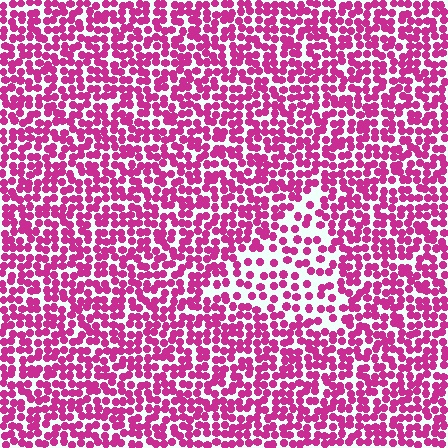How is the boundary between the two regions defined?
The boundary is defined by a change in element density (approximately 1.9x ratio). All elements are the same color, size, and shape.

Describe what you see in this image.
The image contains small magenta elements arranged at two different densities. A triangle-shaped region is visible where the elements are less densely packed than the surrounding area.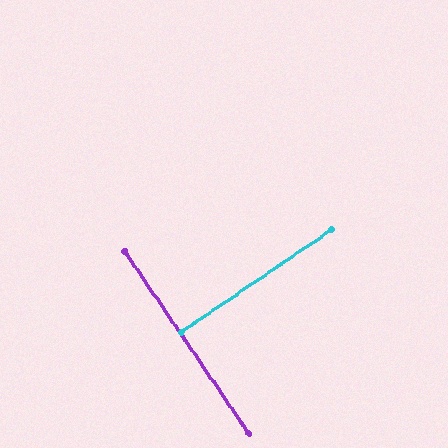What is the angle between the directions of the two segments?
Approximately 90 degrees.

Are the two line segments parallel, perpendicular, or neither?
Perpendicular — they meet at approximately 90°.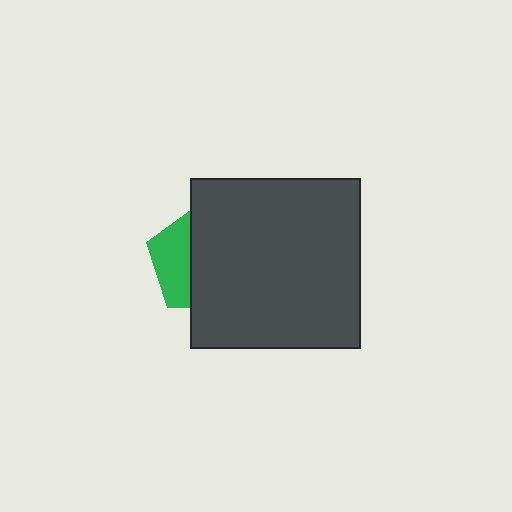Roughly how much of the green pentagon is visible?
A small part of it is visible (roughly 34%).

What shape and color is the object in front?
The object in front is a dark gray square.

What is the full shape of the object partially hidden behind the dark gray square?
The partially hidden object is a green pentagon.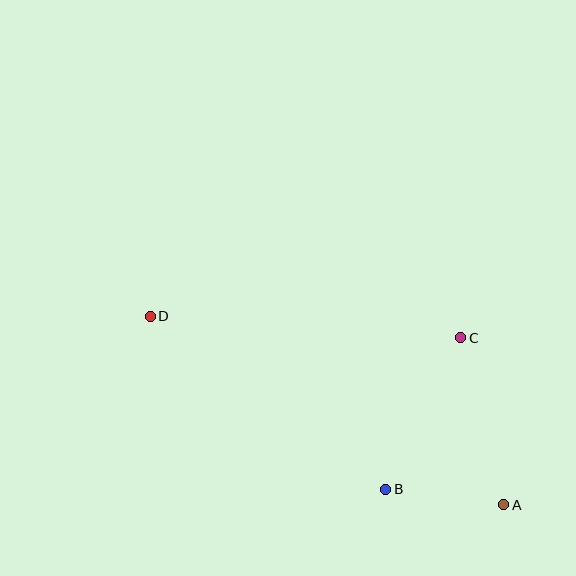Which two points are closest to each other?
Points A and B are closest to each other.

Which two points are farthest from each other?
Points A and D are farthest from each other.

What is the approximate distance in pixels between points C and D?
The distance between C and D is approximately 312 pixels.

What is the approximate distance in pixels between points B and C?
The distance between B and C is approximately 169 pixels.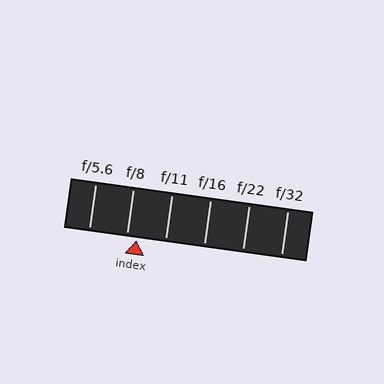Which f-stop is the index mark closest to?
The index mark is closest to f/8.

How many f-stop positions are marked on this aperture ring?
There are 6 f-stop positions marked.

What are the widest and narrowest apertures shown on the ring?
The widest aperture shown is f/5.6 and the narrowest is f/32.